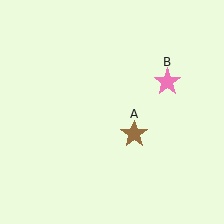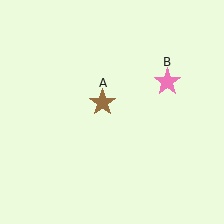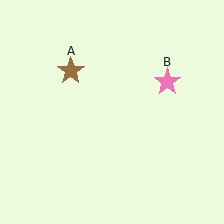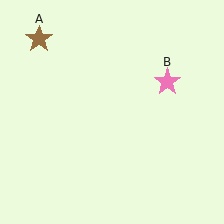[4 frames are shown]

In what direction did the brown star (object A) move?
The brown star (object A) moved up and to the left.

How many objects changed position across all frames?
1 object changed position: brown star (object A).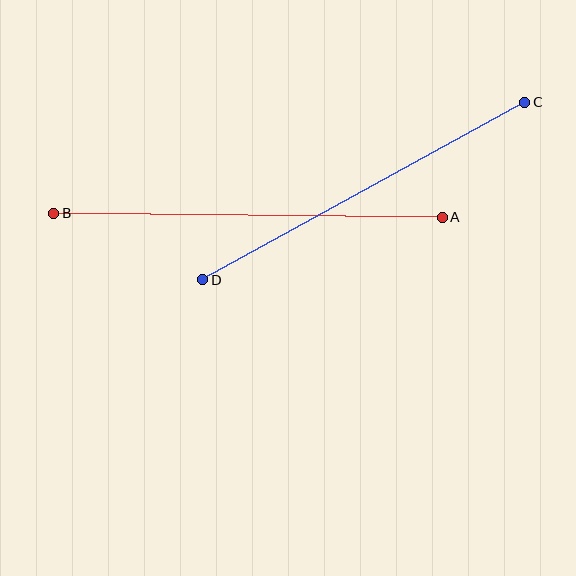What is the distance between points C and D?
The distance is approximately 368 pixels.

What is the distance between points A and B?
The distance is approximately 389 pixels.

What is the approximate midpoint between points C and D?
The midpoint is at approximately (364, 191) pixels.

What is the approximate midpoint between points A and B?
The midpoint is at approximately (248, 215) pixels.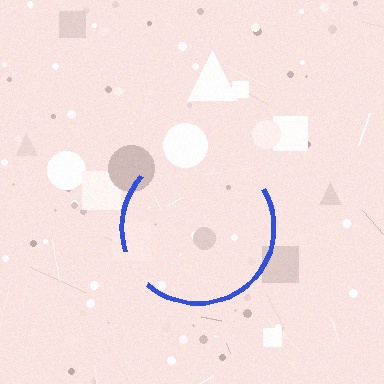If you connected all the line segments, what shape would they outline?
They would outline a circle.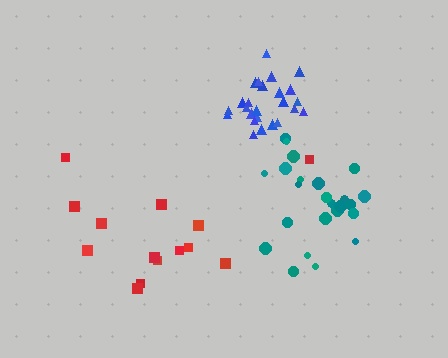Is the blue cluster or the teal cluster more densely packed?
Blue.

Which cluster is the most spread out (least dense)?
Red.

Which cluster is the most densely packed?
Blue.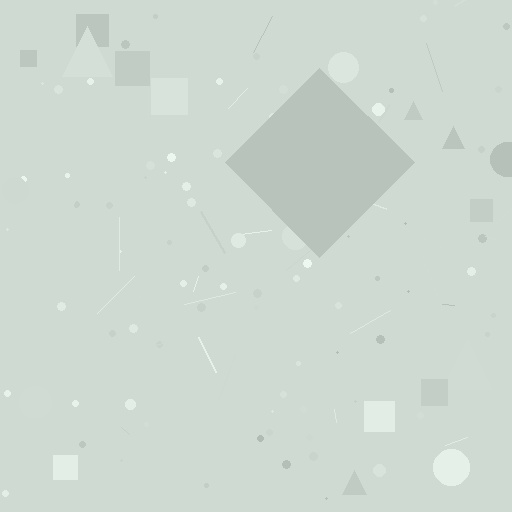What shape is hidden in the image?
A diamond is hidden in the image.